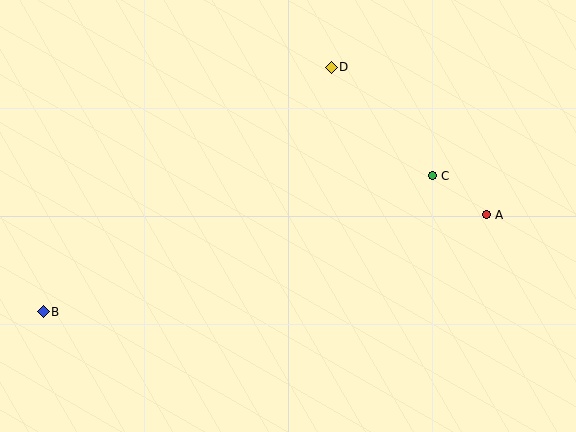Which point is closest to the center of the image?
Point C at (433, 176) is closest to the center.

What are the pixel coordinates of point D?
Point D is at (331, 67).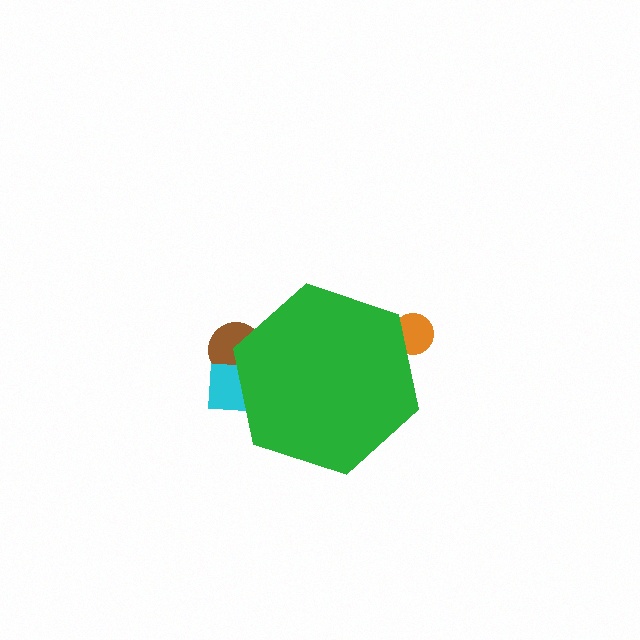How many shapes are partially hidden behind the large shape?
3 shapes are partially hidden.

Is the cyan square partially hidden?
Yes, the cyan square is partially hidden behind the green hexagon.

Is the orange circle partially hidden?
Yes, the orange circle is partially hidden behind the green hexagon.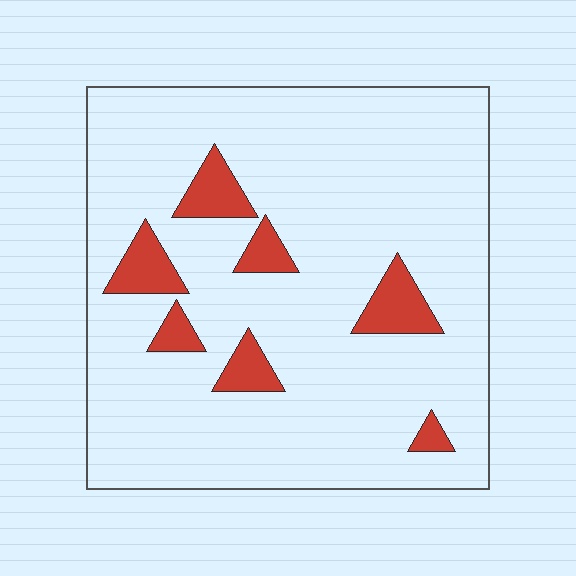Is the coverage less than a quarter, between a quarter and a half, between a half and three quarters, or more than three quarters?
Less than a quarter.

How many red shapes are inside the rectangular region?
7.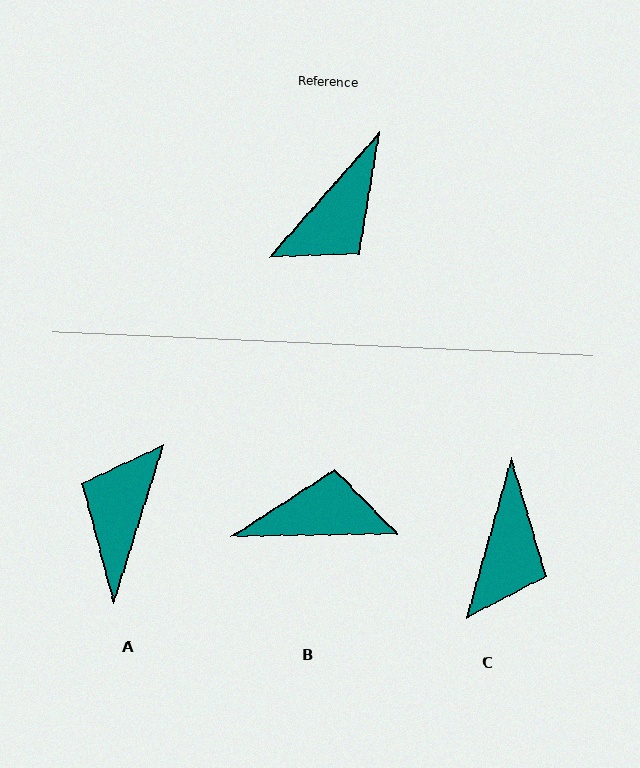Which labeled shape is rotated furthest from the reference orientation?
A, about 156 degrees away.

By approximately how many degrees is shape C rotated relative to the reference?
Approximately 26 degrees counter-clockwise.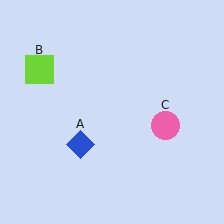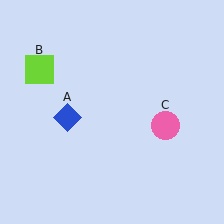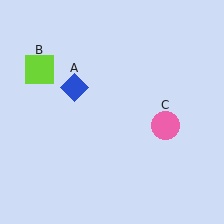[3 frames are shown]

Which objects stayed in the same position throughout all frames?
Lime square (object B) and pink circle (object C) remained stationary.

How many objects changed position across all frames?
1 object changed position: blue diamond (object A).